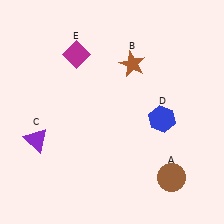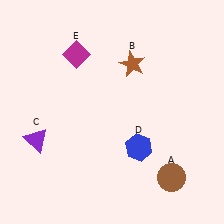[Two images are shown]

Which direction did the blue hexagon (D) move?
The blue hexagon (D) moved down.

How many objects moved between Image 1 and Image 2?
1 object moved between the two images.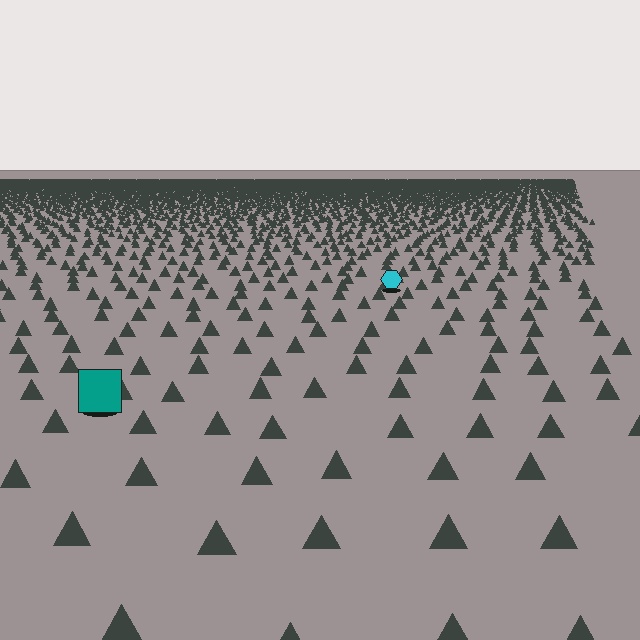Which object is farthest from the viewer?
The cyan hexagon is farthest from the viewer. It appears smaller and the ground texture around it is denser.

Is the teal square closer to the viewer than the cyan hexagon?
Yes. The teal square is closer — you can tell from the texture gradient: the ground texture is coarser near it.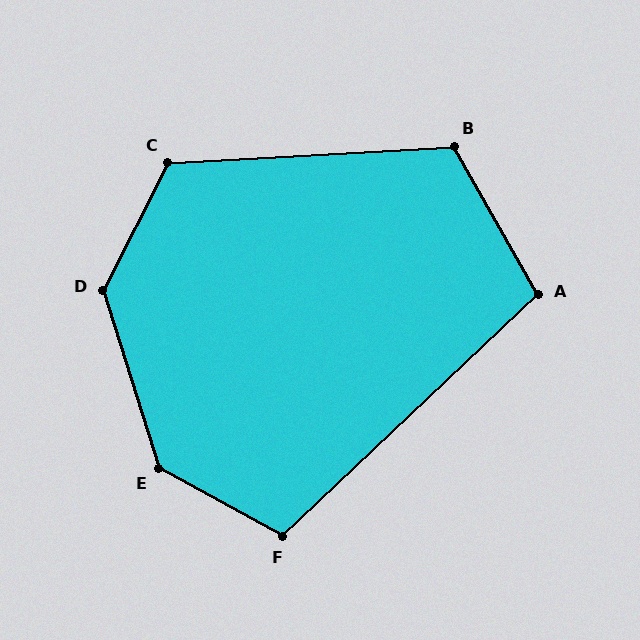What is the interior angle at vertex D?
Approximately 136 degrees (obtuse).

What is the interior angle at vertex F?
Approximately 108 degrees (obtuse).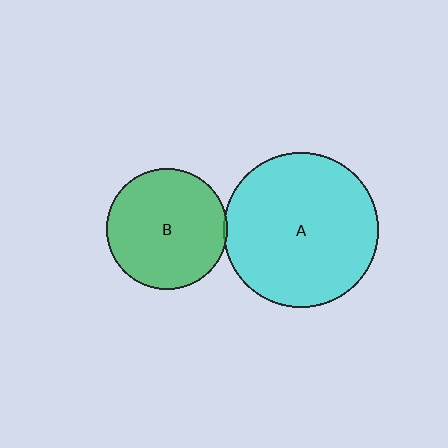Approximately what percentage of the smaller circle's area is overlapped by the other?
Approximately 5%.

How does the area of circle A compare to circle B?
Approximately 1.6 times.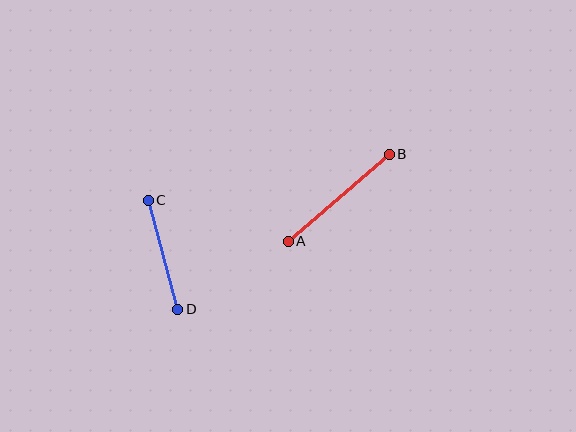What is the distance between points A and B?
The distance is approximately 133 pixels.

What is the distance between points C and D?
The distance is approximately 113 pixels.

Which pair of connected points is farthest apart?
Points A and B are farthest apart.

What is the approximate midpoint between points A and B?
The midpoint is at approximately (339, 198) pixels.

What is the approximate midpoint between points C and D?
The midpoint is at approximately (163, 255) pixels.